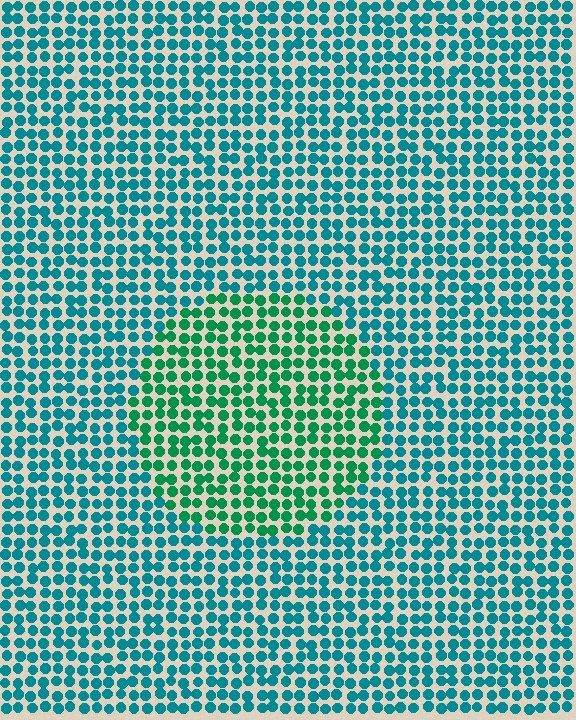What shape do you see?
I see a circle.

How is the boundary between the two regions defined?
The boundary is defined purely by a slight shift in hue (about 33 degrees). Spacing, size, and orientation are identical on both sides.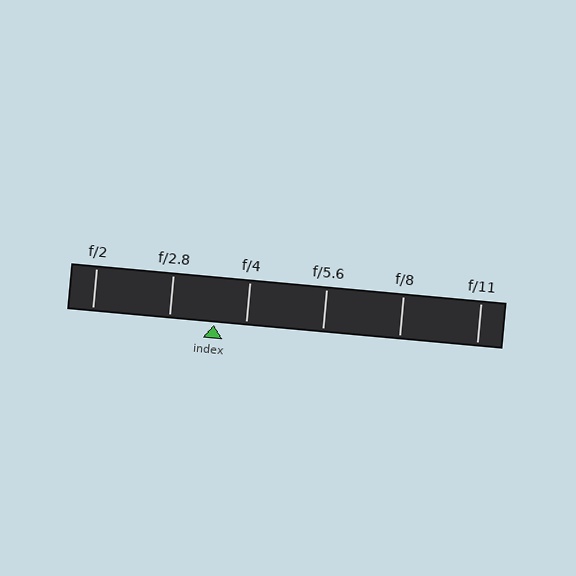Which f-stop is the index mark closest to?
The index mark is closest to f/4.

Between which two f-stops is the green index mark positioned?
The index mark is between f/2.8 and f/4.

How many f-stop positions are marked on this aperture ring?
There are 6 f-stop positions marked.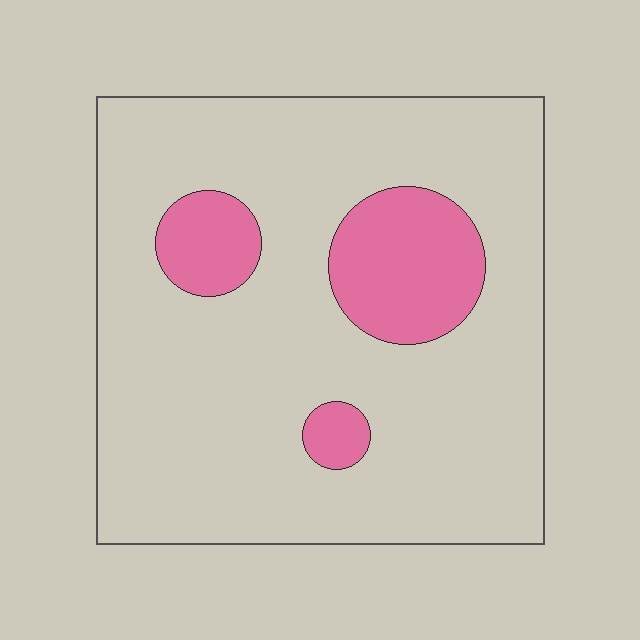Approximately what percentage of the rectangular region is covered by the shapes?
Approximately 15%.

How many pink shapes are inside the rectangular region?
3.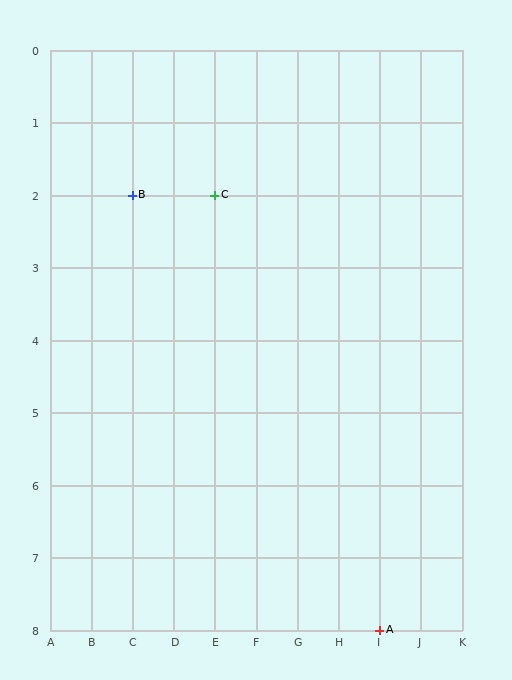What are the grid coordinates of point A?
Point A is at grid coordinates (I, 8).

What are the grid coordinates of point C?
Point C is at grid coordinates (E, 2).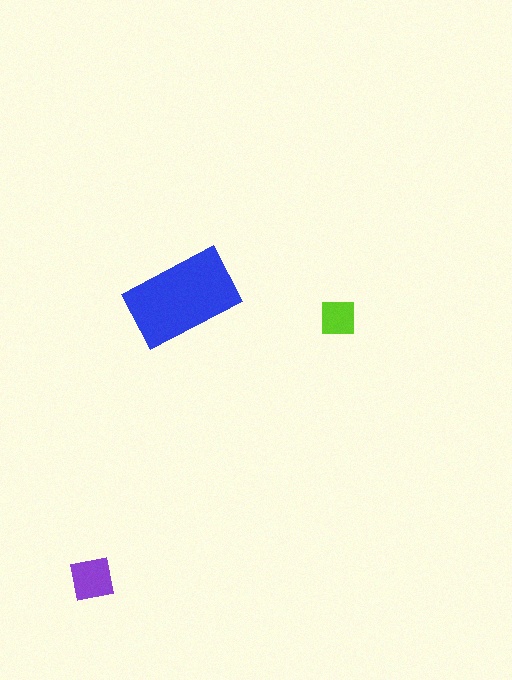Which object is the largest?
The blue rectangle.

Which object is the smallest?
The lime square.